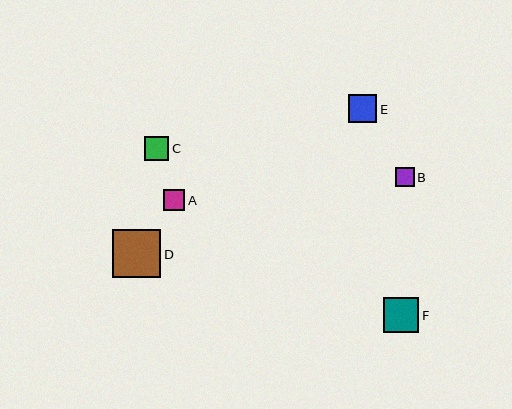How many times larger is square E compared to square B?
Square E is approximately 1.5 times the size of square B.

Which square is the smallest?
Square B is the smallest with a size of approximately 19 pixels.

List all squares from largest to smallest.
From largest to smallest: D, F, E, C, A, B.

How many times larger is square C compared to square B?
Square C is approximately 1.3 times the size of square B.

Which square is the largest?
Square D is the largest with a size of approximately 48 pixels.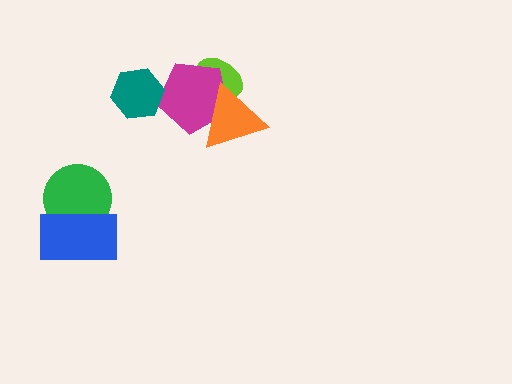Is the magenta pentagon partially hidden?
Yes, it is partially covered by another shape.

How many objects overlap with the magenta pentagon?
3 objects overlap with the magenta pentagon.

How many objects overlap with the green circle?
1 object overlaps with the green circle.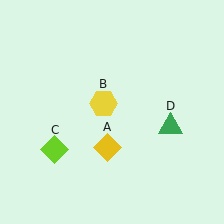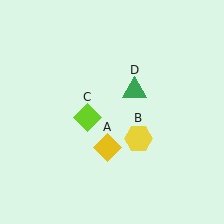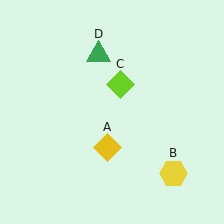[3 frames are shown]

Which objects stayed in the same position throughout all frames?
Yellow diamond (object A) remained stationary.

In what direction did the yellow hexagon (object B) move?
The yellow hexagon (object B) moved down and to the right.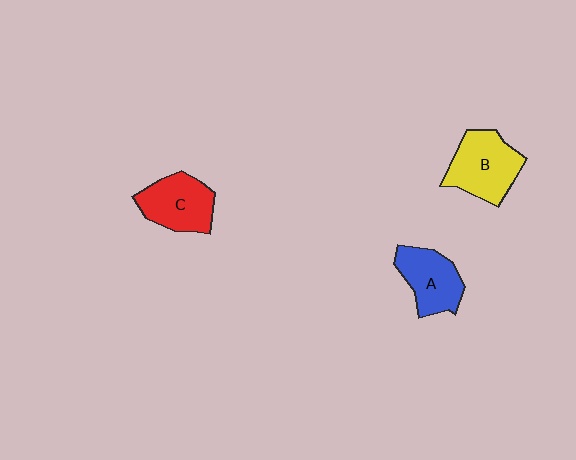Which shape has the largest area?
Shape B (yellow).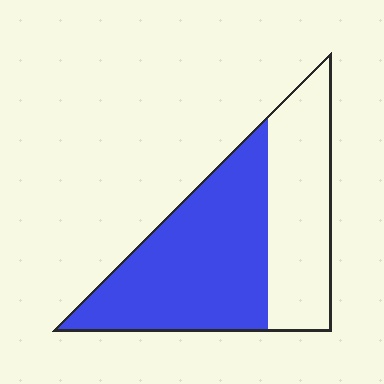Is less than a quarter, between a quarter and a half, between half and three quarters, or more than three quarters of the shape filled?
Between half and three quarters.